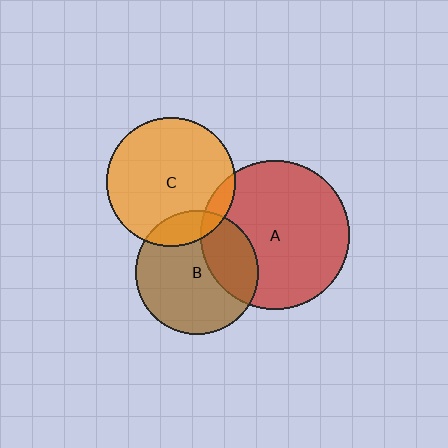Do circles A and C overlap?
Yes.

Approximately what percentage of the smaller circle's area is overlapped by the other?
Approximately 10%.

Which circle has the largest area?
Circle A (red).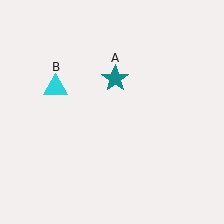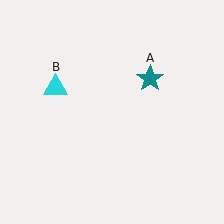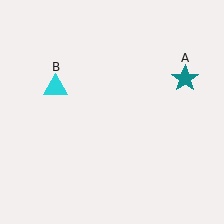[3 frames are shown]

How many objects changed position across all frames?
1 object changed position: teal star (object A).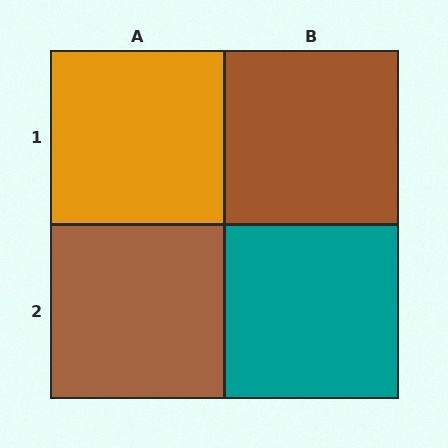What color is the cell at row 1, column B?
Brown.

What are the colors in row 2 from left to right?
Brown, teal.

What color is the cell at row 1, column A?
Orange.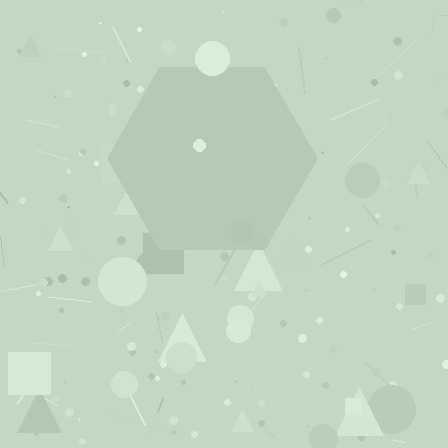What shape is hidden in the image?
A hexagon is hidden in the image.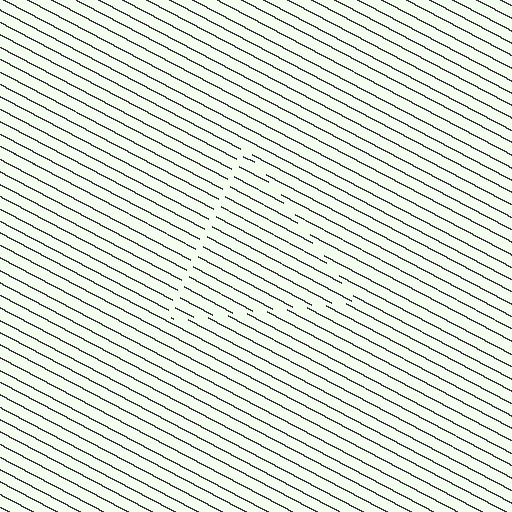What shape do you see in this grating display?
An illusory triangle. The interior of the shape contains the same grating, shifted by half a period — the contour is defined by the phase discontinuity where line-ends from the inner and outer gratings abut.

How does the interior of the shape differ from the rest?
The interior of the shape contains the same grating, shifted by half a period — the contour is defined by the phase discontinuity where line-ends from the inner and outer gratings abut.